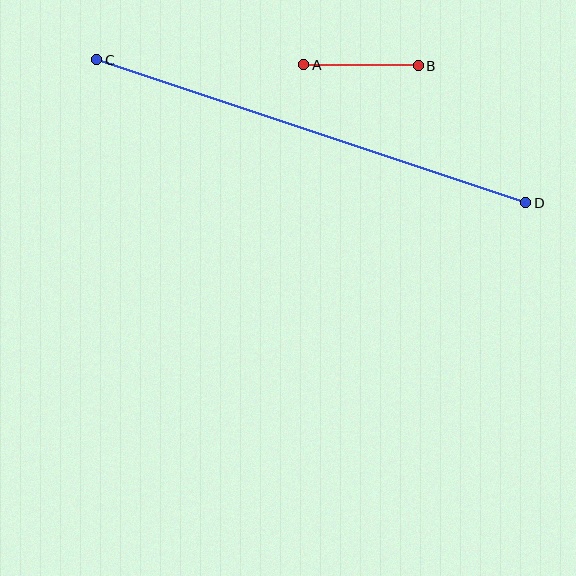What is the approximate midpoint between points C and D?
The midpoint is at approximately (311, 131) pixels.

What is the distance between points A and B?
The distance is approximately 114 pixels.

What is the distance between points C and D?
The distance is approximately 452 pixels.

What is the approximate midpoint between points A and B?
The midpoint is at approximately (361, 65) pixels.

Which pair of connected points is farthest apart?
Points C and D are farthest apart.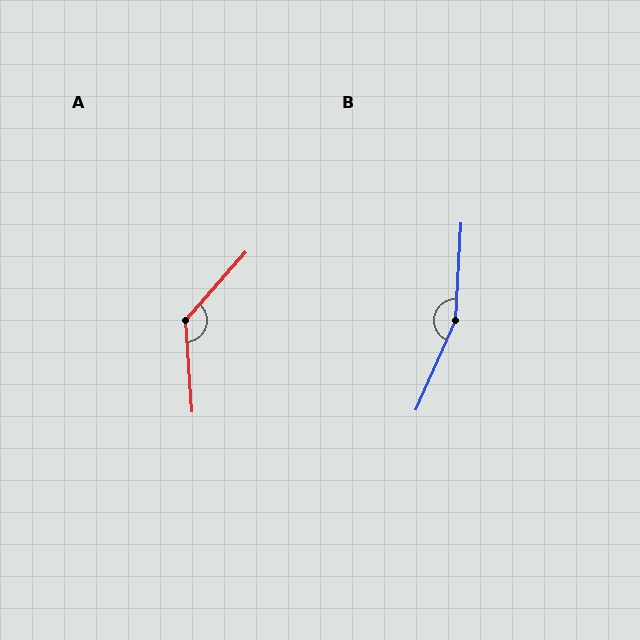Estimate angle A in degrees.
Approximately 134 degrees.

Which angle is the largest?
B, at approximately 160 degrees.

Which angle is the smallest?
A, at approximately 134 degrees.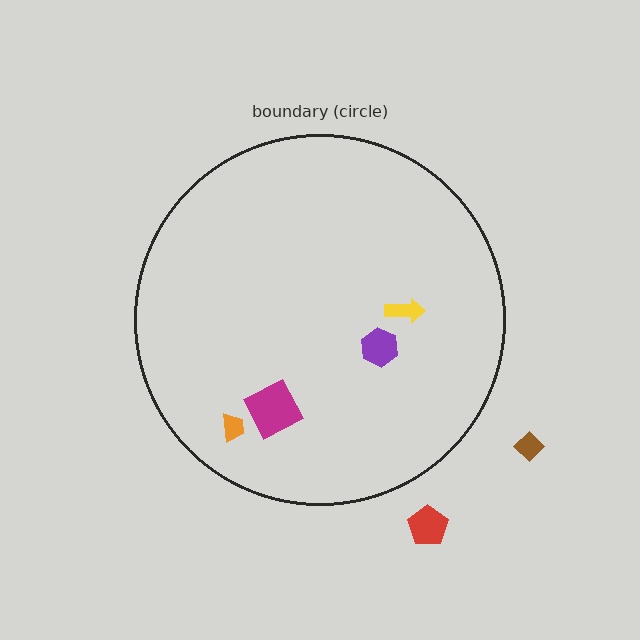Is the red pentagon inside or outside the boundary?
Outside.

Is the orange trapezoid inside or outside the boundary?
Inside.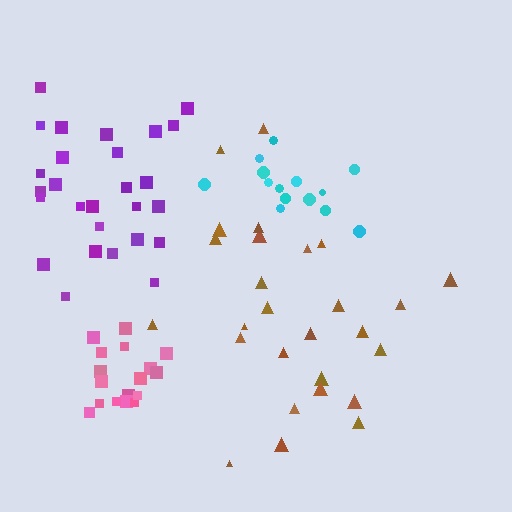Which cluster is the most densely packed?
Pink.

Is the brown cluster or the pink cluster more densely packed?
Pink.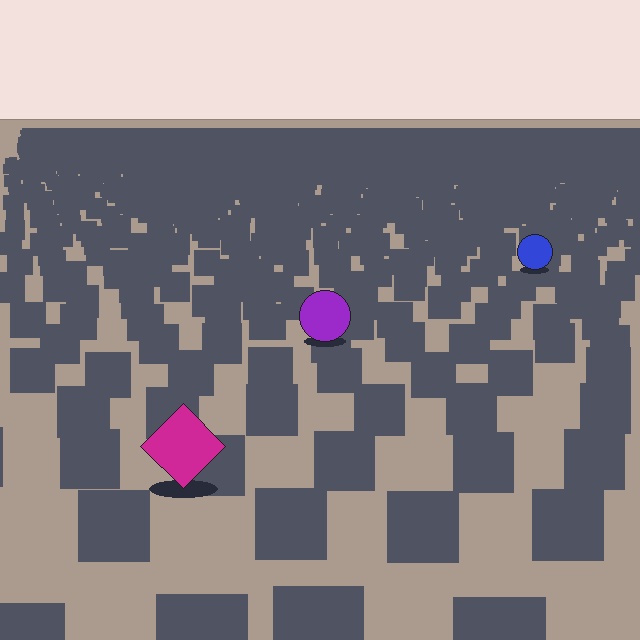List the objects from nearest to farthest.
From nearest to farthest: the magenta diamond, the purple circle, the blue circle.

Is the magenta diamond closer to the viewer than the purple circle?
Yes. The magenta diamond is closer — you can tell from the texture gradient: the ground texture is coarser near it.